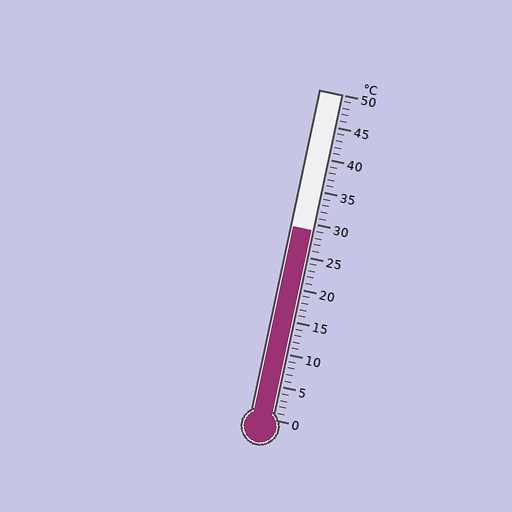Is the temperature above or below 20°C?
The temperature is above 20°C.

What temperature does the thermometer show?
The thermometer shows approximately 29°C.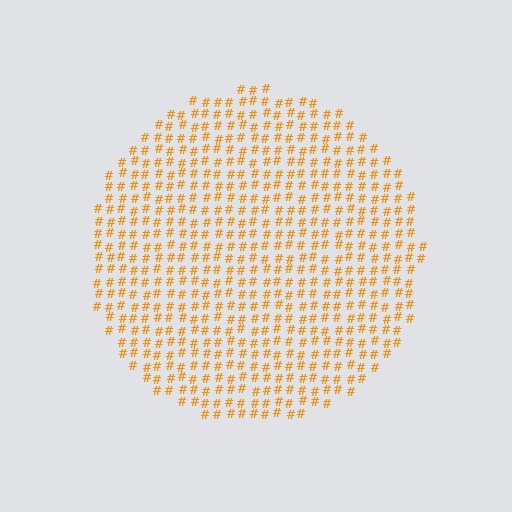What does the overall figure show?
The overall figure shows a circle.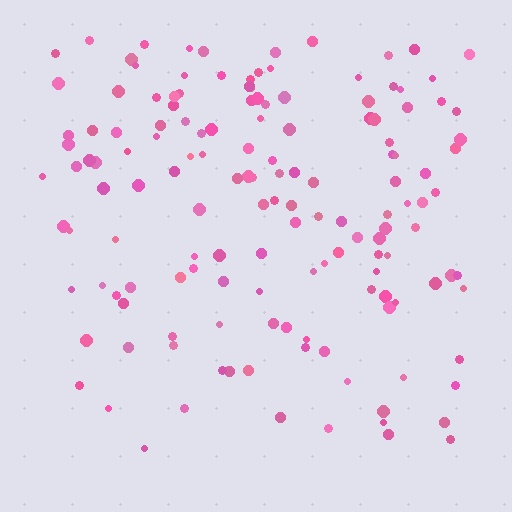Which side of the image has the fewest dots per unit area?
The bottom.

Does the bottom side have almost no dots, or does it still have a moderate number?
Still a moderate number, just noticeably fewer than the top.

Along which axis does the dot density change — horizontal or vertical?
Vertical.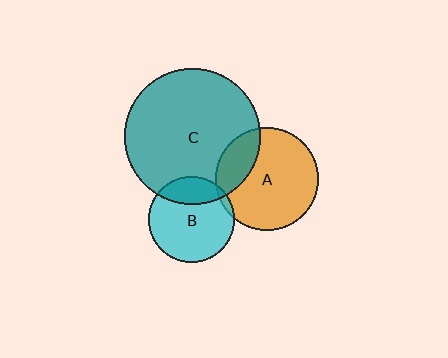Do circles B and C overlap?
Yes.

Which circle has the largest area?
Circle C (teal).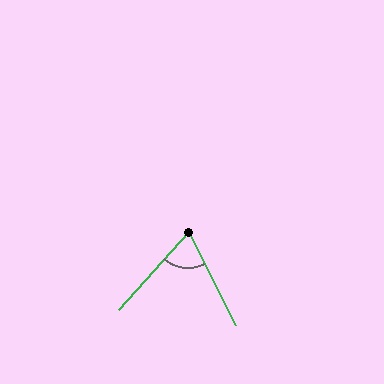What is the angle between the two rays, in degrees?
Approximately 69 degrees.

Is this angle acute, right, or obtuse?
It is acute.